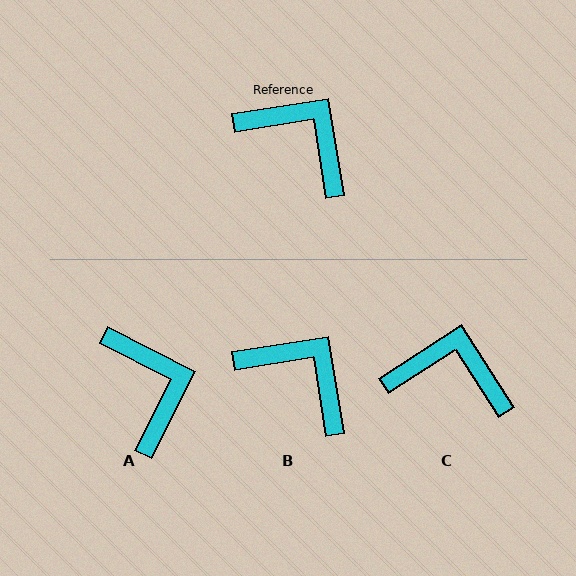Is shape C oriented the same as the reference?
No, it is off by about 24 degrees.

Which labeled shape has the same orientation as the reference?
B.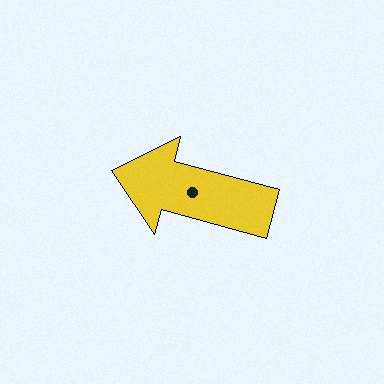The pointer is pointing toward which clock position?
Roughly 10 o'clock.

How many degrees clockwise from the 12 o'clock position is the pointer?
Approximately 285 degrees.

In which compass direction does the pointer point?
West.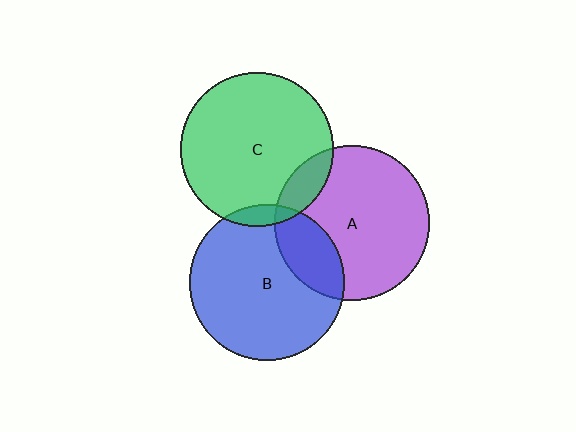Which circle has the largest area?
Circle A (purple).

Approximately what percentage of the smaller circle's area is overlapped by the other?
Approximately 5%.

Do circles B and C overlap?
Yes.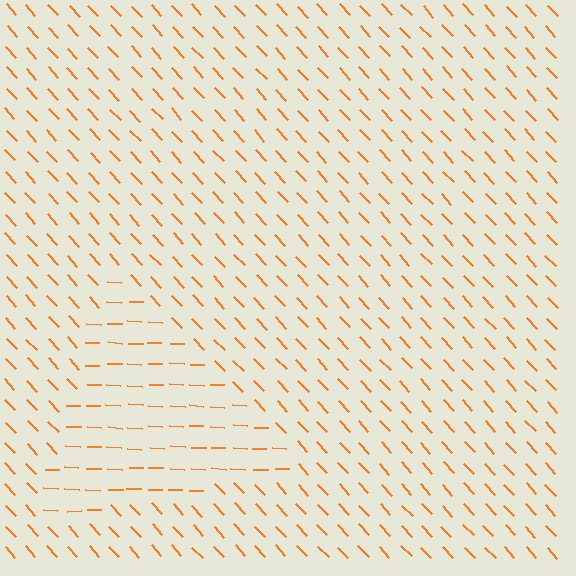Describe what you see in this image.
The image is filled with small orange line segments. A triangle region in the image has lines oriented differently from the surrounding lines, creating a visible texture boundary.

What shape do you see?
I see a triangle.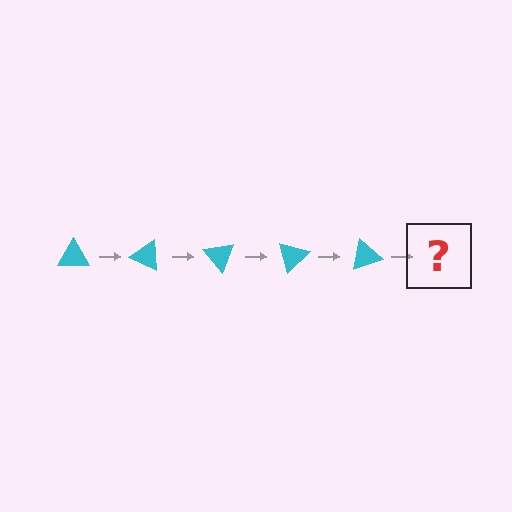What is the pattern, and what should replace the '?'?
The pattern is that the triangle rotates 25 degrees each step. The '?' should be a cyan triangle rotated 125 degrees.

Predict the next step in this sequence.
The next step is a cyan triangle rotated 125 degrees.